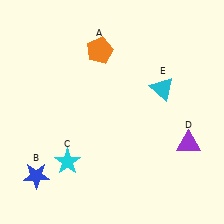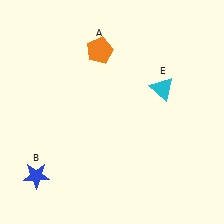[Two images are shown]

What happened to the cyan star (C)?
The cyan star (C) was removed in Image 2. It was in the bottom-left area of Image 1.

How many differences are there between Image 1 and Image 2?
There are 2 differences between the two images.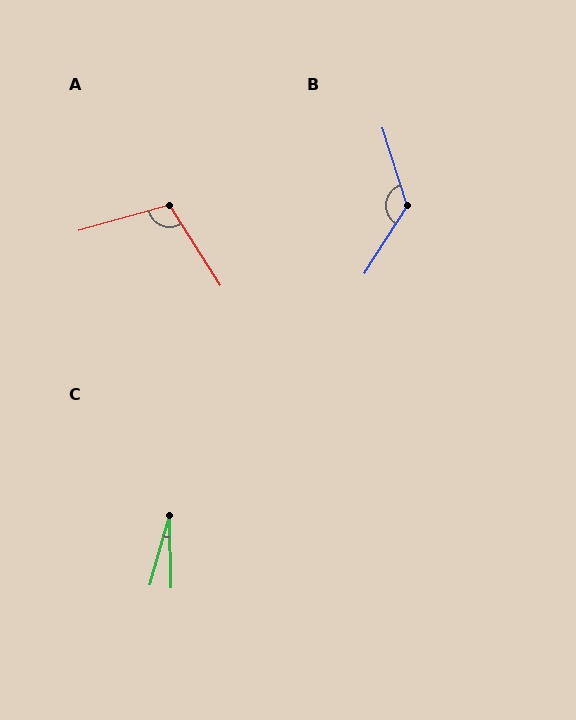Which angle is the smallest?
C, at approximately 17 degrees.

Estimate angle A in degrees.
Approximately 107 degrees.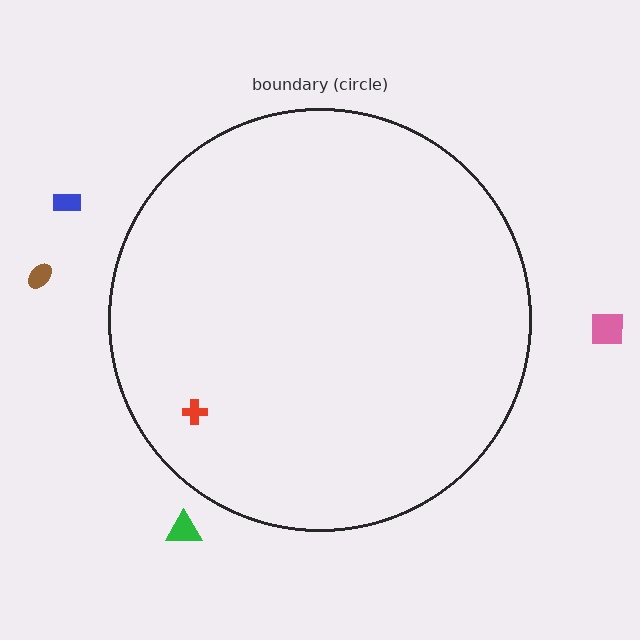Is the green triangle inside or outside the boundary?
Outside.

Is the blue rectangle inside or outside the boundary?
Outside.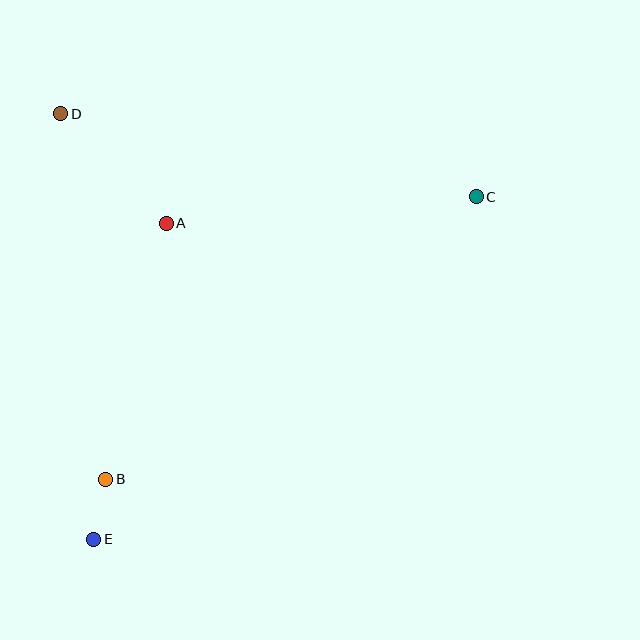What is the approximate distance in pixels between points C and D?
The distance between C and D is approximately 424 pixels.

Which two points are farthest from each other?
Points C and E are farthest from each other.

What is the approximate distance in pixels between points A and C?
The distance between A and C is approximately 312 pixels.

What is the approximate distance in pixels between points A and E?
The distance between A and E is approximately 324 pixels.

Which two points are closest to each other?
Points B and E are closest to each other.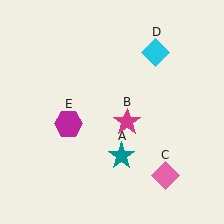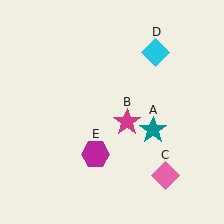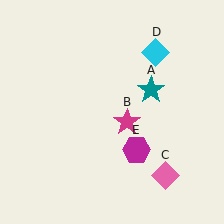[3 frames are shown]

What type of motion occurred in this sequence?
The teal star (object A), magenta hexagon (object E) rotated counterclockwise around the center of the scene.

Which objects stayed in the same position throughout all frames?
Magenta star (object B) and pink diamond (object C) and cyan diamond (object D) remained stationary.